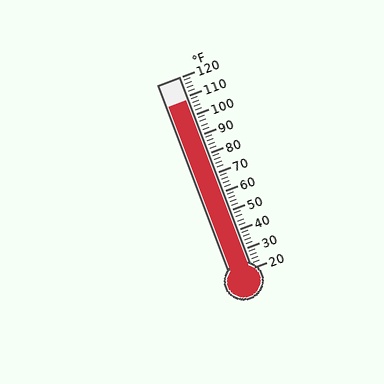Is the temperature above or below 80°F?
The temperature is above 80°F.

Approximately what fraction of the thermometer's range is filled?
The thermometer is filled to approximately 90% of its range.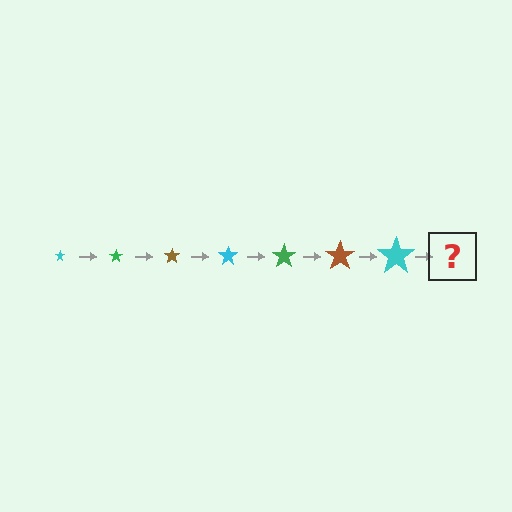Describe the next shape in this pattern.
It should be a green star, larger than the previous one.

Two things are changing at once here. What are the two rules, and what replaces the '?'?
The two rules are that the star grows larger each step and the color cycles through cyan, green, and brown. The '?' should be a green star, larger than the previous one.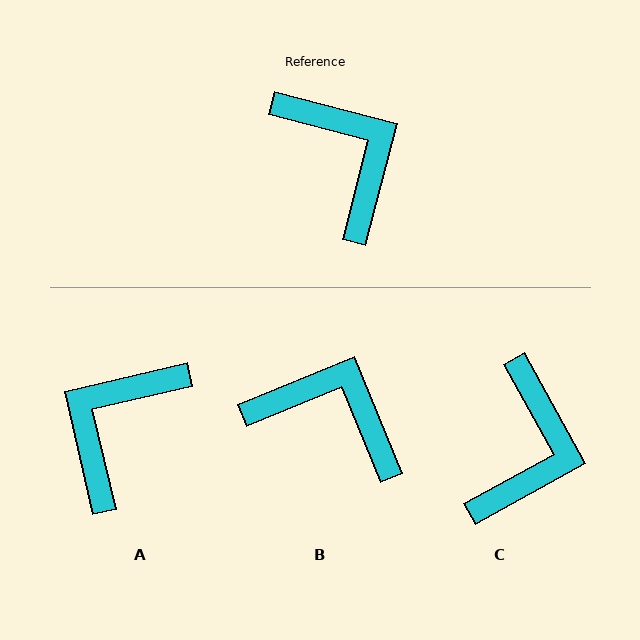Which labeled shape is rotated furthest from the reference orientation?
A, about 118 degrees away.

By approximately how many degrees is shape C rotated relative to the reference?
Approximately 47 degrees clockwise.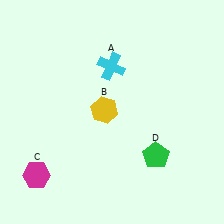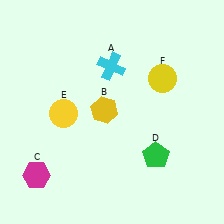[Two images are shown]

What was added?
A yellow circle (E), a yellow circle (F) were added in Image 2.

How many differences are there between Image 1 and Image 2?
There are 2 differences between the two images.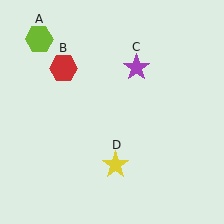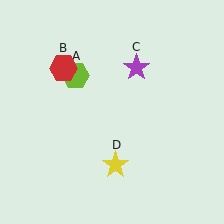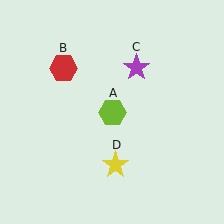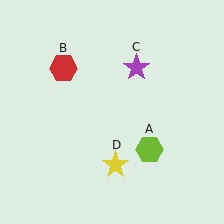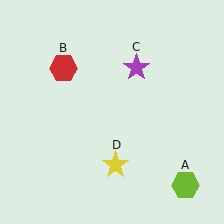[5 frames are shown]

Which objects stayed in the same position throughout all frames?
Red hexagon (object B) and purple star (object C) and yellow star (object D) remained stationary.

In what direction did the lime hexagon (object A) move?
The lime hexagon (object A) moved down and to the right.